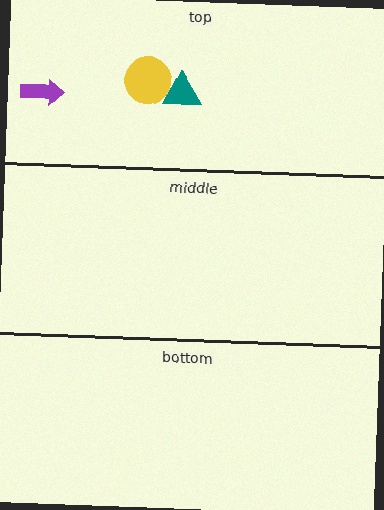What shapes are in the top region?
The purple arrow, the teal triangle, the yellow circle.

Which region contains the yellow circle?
The top region.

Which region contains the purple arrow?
The top region.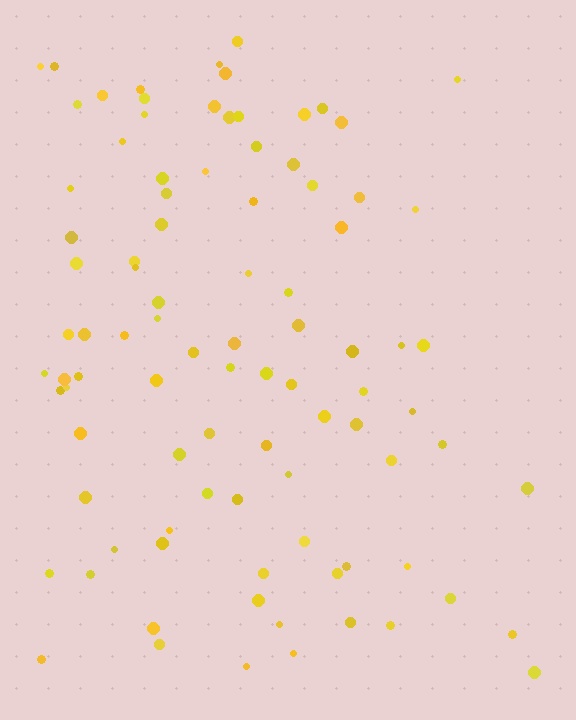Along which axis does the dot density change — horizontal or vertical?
Horizontal.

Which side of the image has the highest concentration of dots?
The left.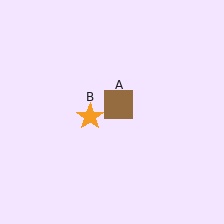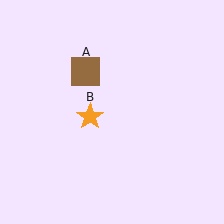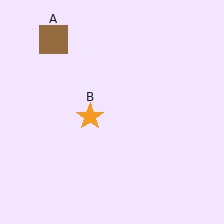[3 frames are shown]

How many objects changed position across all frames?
1 object changed position: brown square (object A).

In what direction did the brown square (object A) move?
The brown square (object A) moved up and to the left.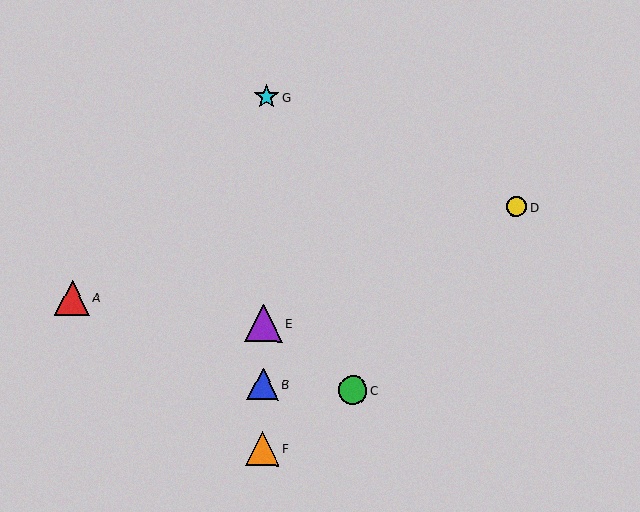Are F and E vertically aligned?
Yes, both are at x≈262.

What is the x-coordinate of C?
Object C is at x≈353.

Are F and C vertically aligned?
No, F is at x≈262 and C is at x≈353.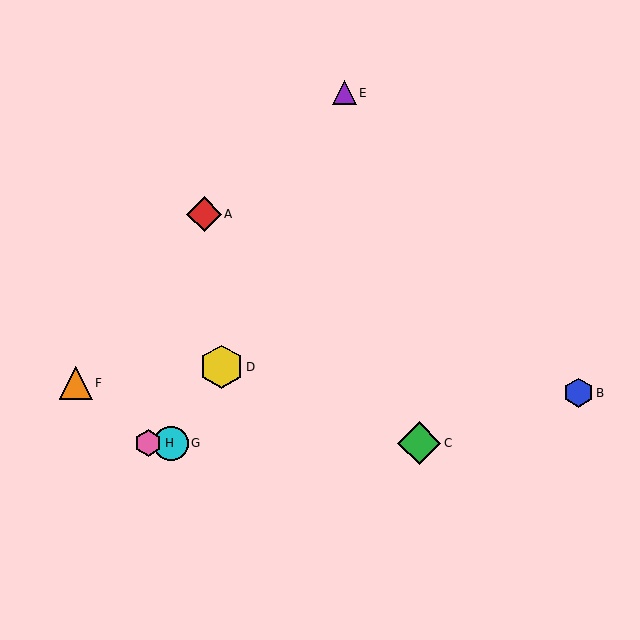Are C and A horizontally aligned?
No, C is at y≈443 and A is at y≈214.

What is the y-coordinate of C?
Object C is at y≈443.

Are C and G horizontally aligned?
Yes, both are at y≈443.